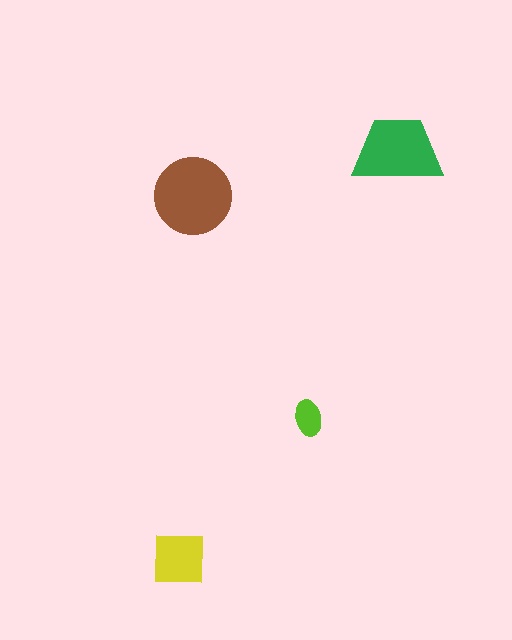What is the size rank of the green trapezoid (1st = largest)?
2nd.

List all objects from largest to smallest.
The brown circle, the green trapezoid, the yellow square, the lime ellipse.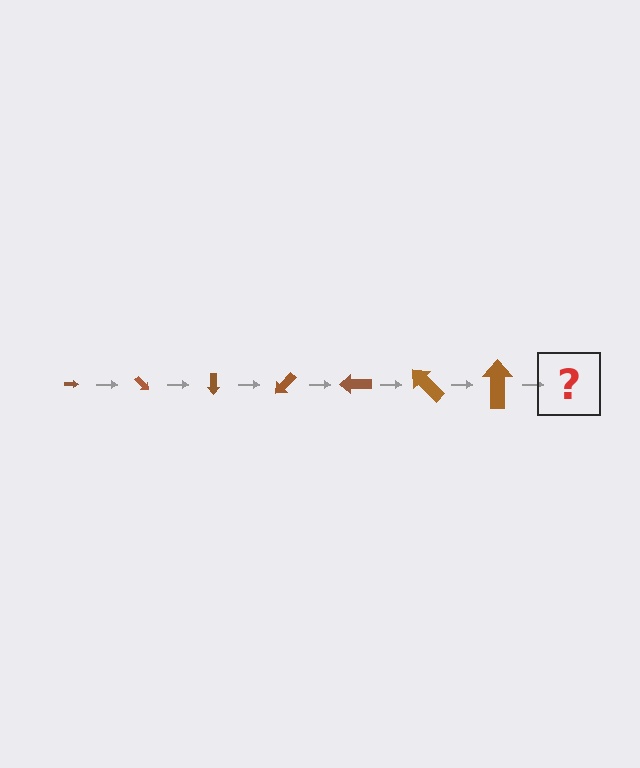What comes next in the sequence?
The next element should be an arrow, larger than the previous one and rotated 315 degrees from the start.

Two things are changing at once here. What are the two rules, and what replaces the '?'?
The two rules are that the arrow grows larger each step and it rotates 45 degrees each step. The '?' should be an arrow, larger than the previous one and rotated 315 degrees from the start.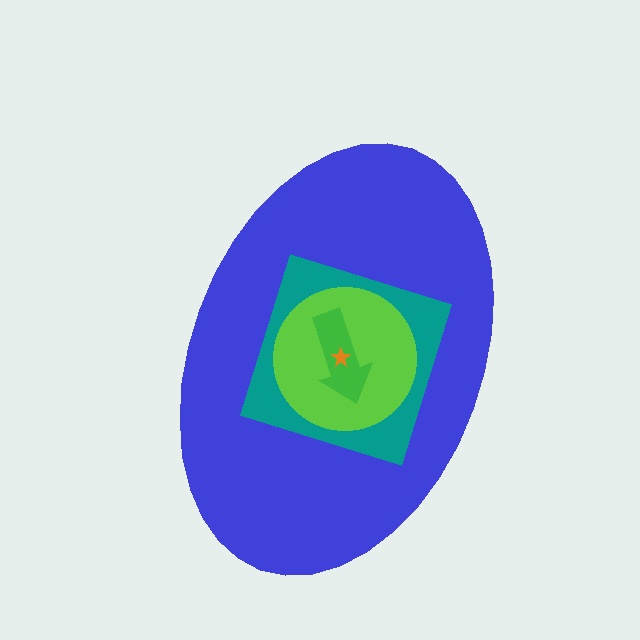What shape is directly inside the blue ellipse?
The teal diamond.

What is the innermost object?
The orange star.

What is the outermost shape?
The blue ellipse.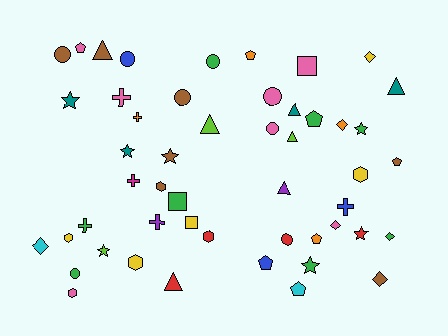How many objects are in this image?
There are 50 objects.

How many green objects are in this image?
There are 8 green objects.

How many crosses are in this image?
There are 6 crosses.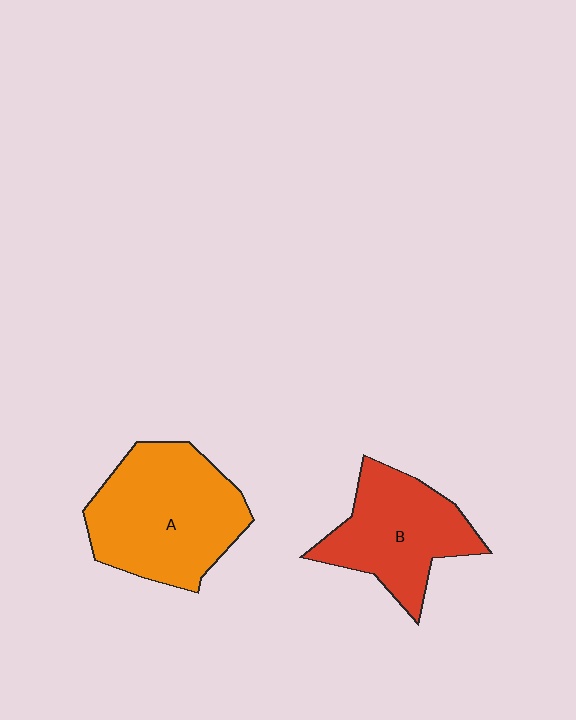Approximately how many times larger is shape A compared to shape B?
Approximately 1.3 times.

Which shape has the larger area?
Shape A (orange).